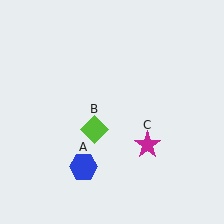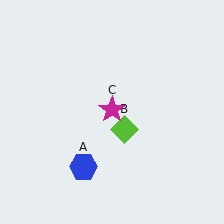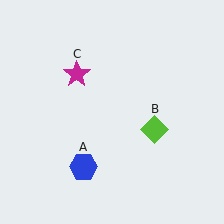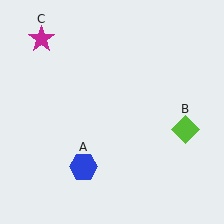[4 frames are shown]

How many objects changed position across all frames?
2 objects changed position: lime diamond (object B), magenta star (object C).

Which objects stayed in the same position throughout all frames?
Blue hexagon (object A) remained stationary.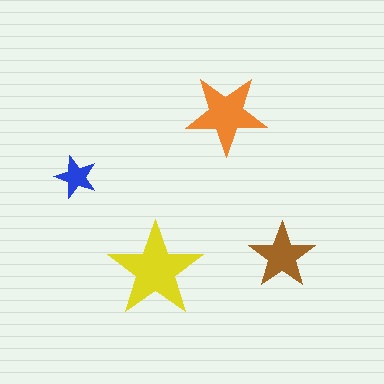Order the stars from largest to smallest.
the yellow one, the orange one, the brown one, the blue one.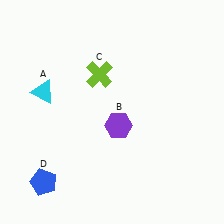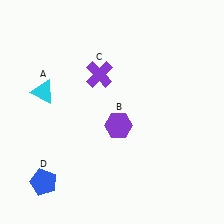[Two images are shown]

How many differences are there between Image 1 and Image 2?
There is 1 difference between the two images.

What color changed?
The cross (C) changed from lime in Image 1 to purple in Image 2.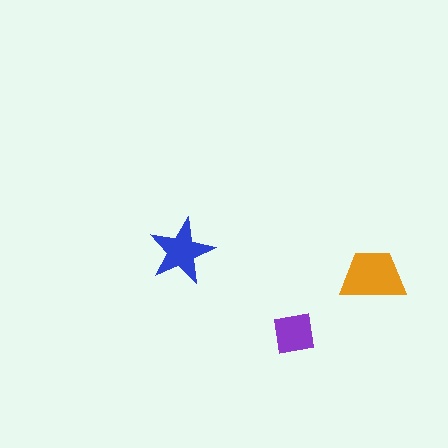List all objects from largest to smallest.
The orange trapezoid, the blue star, the purple square.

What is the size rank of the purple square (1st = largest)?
3rd.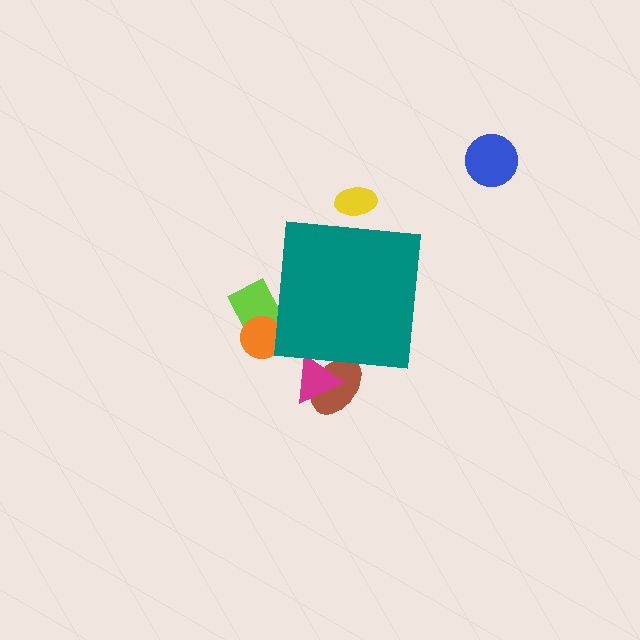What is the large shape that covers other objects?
A teal square.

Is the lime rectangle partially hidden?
Yes, the lime rectangle is partially hidden behind the teal square.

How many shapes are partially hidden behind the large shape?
5 shapes are partially hidden.